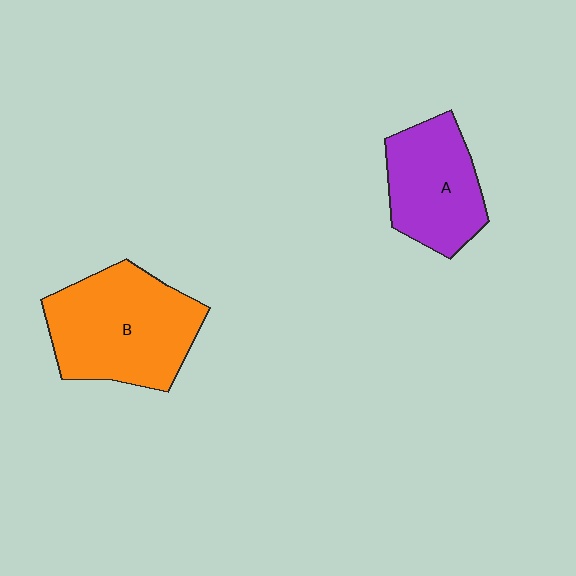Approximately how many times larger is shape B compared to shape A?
Approximately 1.4 times.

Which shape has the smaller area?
Shape A (purple).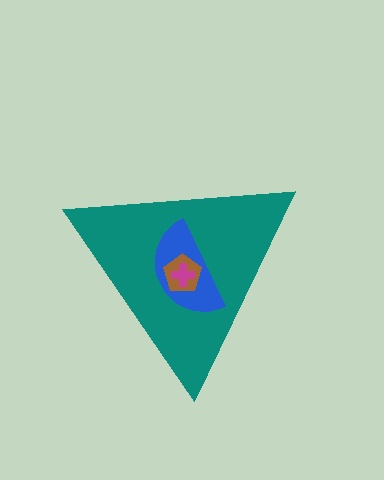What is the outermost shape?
The teal triangle.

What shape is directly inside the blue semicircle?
The brown pentagon.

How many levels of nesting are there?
4.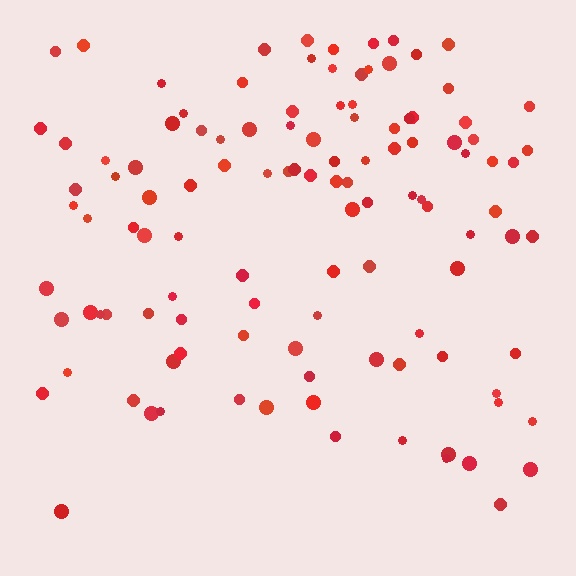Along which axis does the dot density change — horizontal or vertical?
Vertical.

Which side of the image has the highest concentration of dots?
The top.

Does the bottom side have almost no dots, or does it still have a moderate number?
Still a moderate number, just noticeably fewer than the top.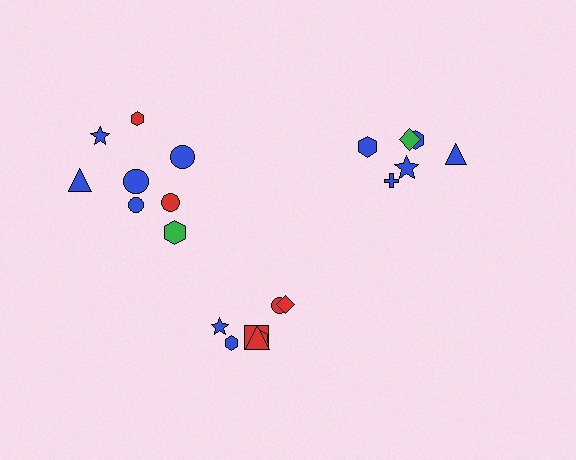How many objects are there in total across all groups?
There are 21 objects.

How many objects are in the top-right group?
There are 6 objects.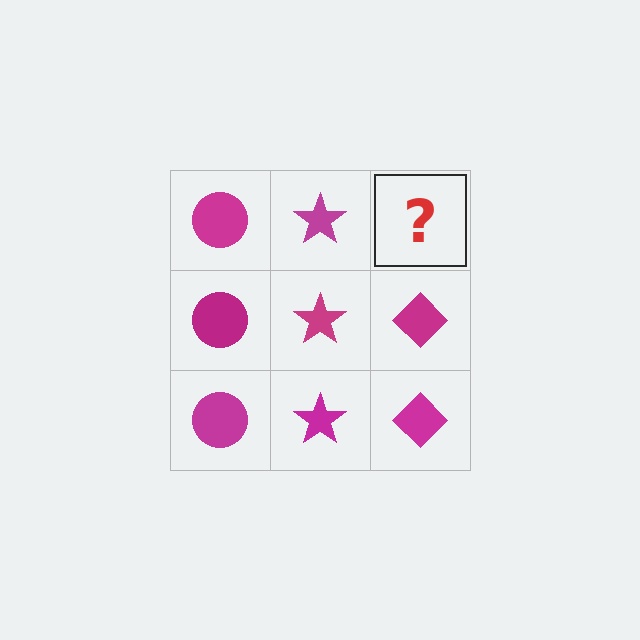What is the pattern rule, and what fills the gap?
The rule is that each column has a consistent shape. The gap should be filled with a magenta diamond.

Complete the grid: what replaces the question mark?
The question mark should be replaced with a magenta diamond.